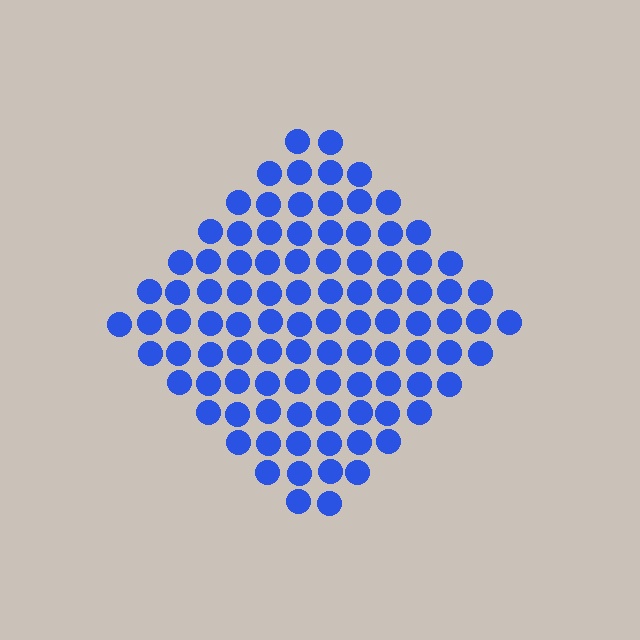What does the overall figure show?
The overall figure shows a diamond.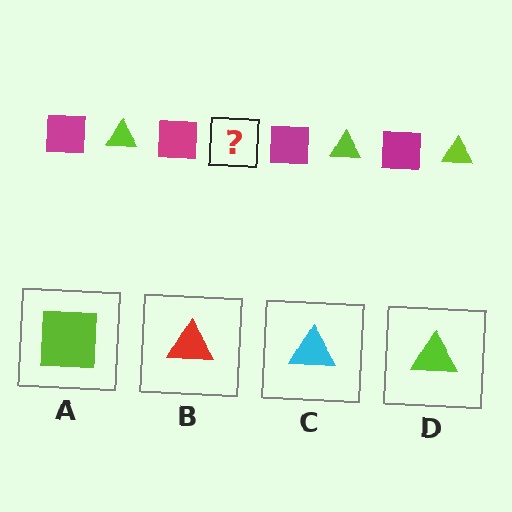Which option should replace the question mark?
Option D.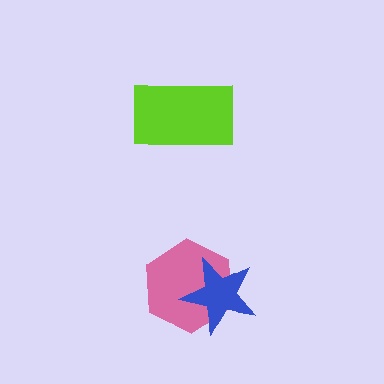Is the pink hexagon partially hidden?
Yes, it is partially covered by another shape.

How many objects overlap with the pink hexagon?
1 object overlaps with the pink hexagon.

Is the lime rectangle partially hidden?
No, no other shape covers it.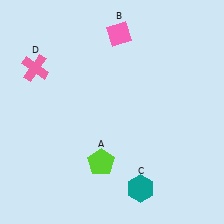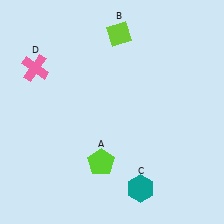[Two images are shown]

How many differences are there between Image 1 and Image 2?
There is 1 difference between the two images.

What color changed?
The diamond (B) changed from pink in Image 1 to lime in Image 2.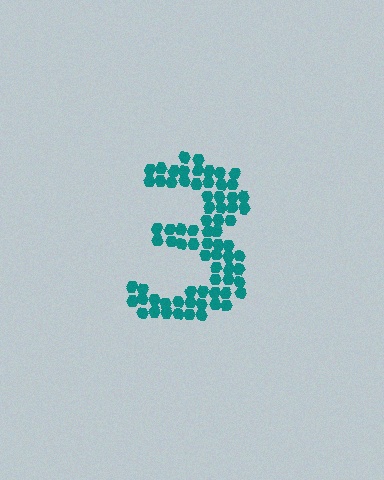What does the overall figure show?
The overall figure shows the digit 3.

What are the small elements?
The small elements are hexagons.